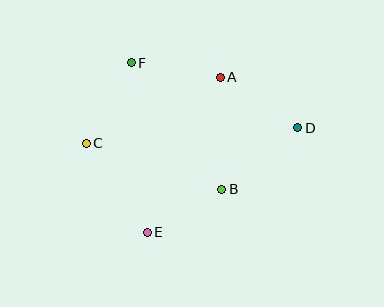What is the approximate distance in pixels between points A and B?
The distance between A and B is approximately 112 pixels.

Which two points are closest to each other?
Points B and E are closest to each other.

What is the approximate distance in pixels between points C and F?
The distance between C and F is approximately 92 pixels.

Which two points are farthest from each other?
Points C and D are farthest from each other.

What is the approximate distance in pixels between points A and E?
The distance between A and E is approximately 172 pixels.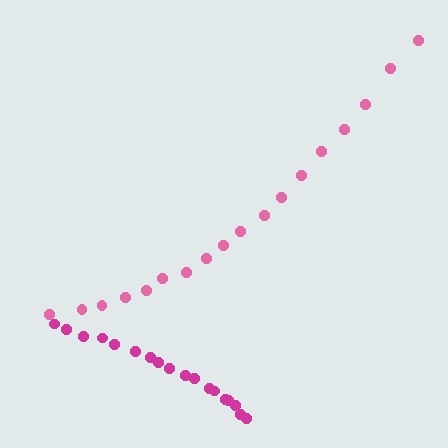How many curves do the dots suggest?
There are 2 distinct paths.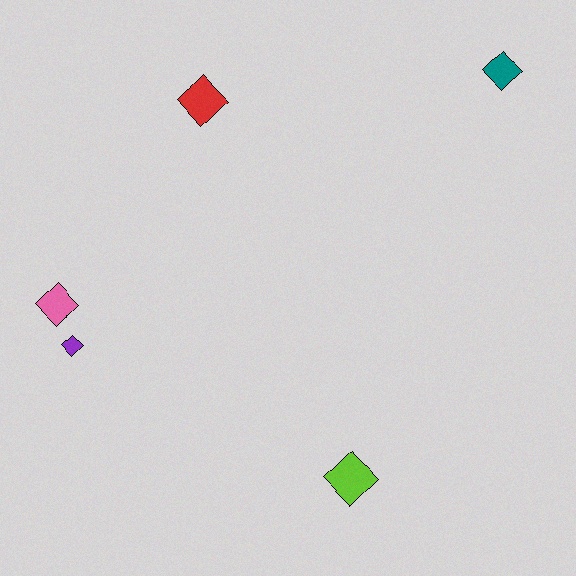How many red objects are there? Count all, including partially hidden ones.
There is 1 red object.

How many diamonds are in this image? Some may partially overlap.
There are 5 diamonds.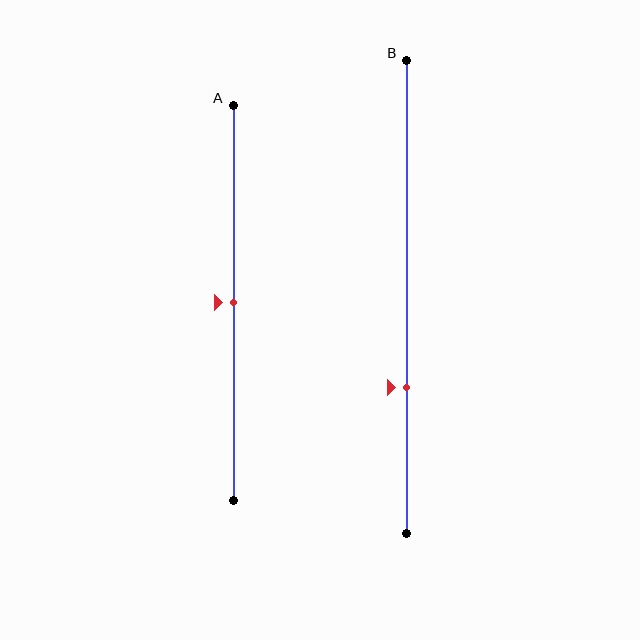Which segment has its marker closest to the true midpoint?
Segment A has its marker closest to the true midpoint.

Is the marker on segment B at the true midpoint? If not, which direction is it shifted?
No, the marker on segment B is shifted downward by about 19% of the segment length.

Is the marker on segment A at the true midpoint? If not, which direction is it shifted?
Yes, the marker on segment A is at the true midpoint.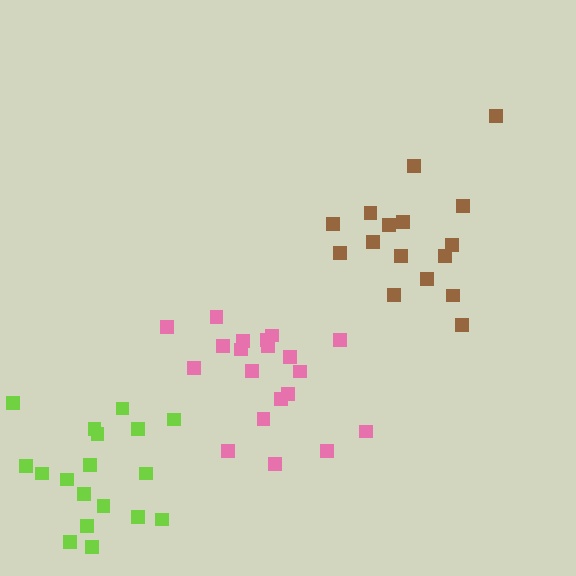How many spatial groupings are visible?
There are 3 spatial groupings.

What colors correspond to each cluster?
The clusters are colored: brown, lime, pink.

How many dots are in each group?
Group 1: 16 dots, Group 2: 18 dots, Group 3: 20 dots (54 total).